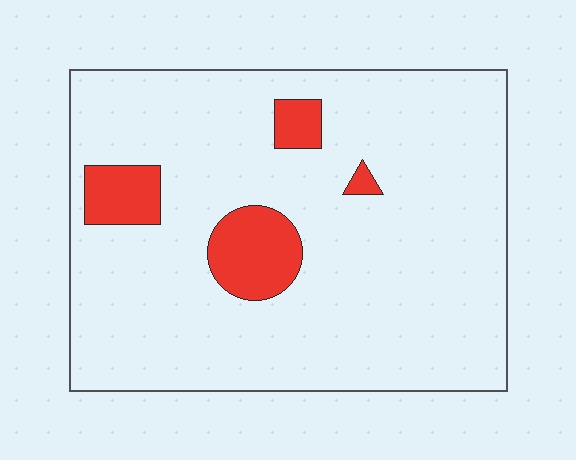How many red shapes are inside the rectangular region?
4.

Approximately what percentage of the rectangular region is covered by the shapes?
Approximately 10%.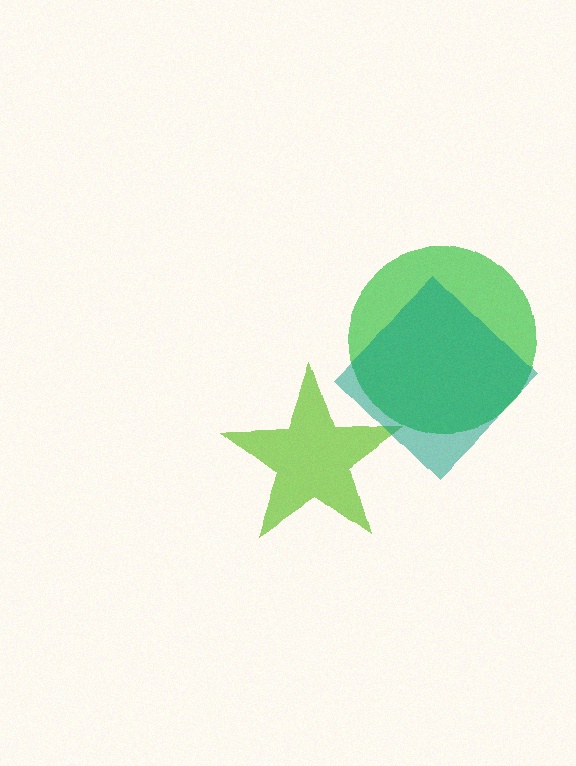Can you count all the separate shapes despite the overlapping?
Yes, there are 3 separate shapes.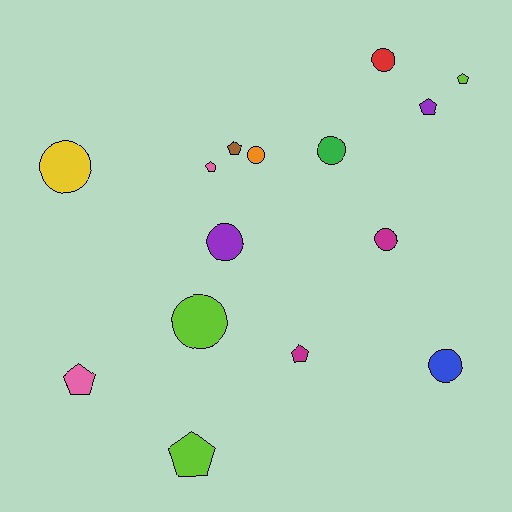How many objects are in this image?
There are 15 objects.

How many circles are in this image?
There are 8 circles.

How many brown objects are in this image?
There is 1 brown object.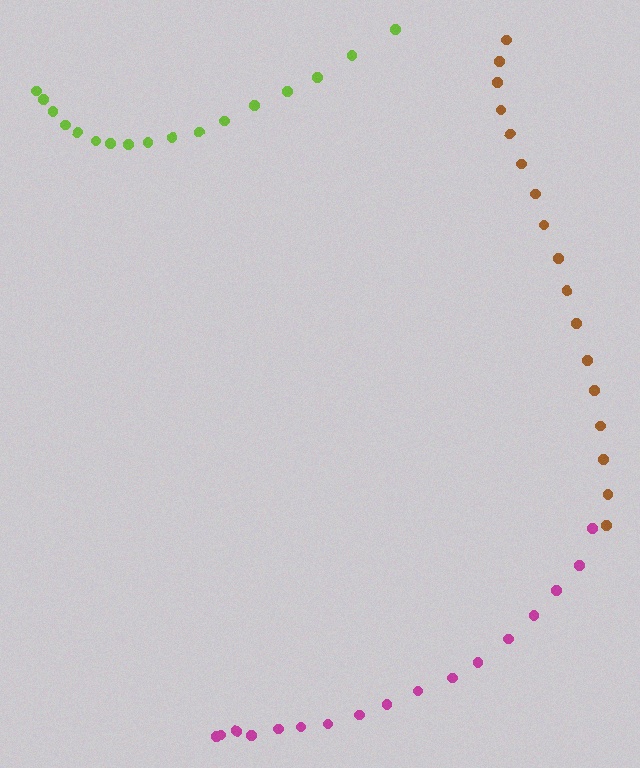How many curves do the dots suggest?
There are 3 distinct paths.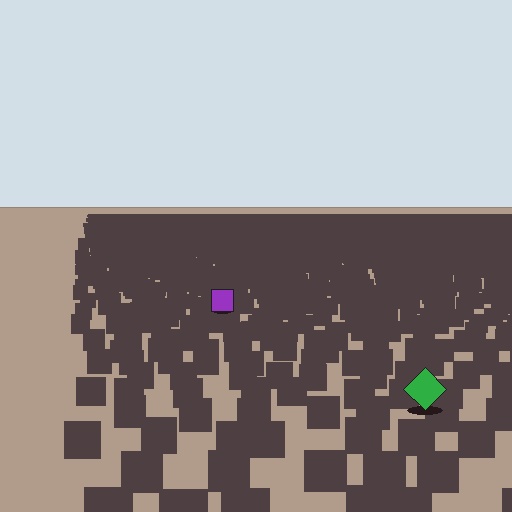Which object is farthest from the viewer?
The purple square is farthest from the viewer. It appears smaller and the ground texture around it is denser.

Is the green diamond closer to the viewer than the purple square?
Yes. The green diamond is closer — you can tell from the texture gradient: the ground texture is coarser near it.